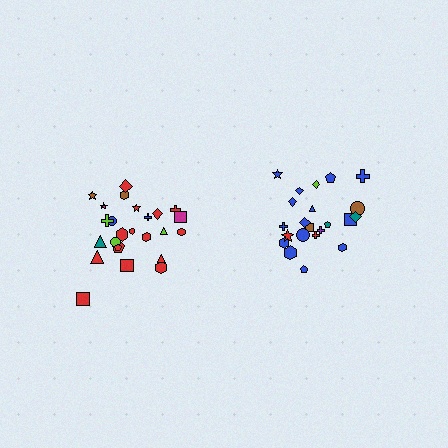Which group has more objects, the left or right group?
The left group.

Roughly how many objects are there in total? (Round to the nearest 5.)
Roughly 45 objects in total.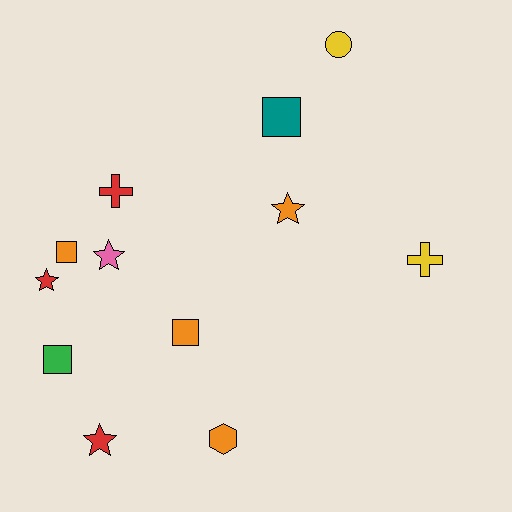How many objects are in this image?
There are 12 objects.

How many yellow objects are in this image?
There are 2 yellow objects.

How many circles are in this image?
There is 1 circle.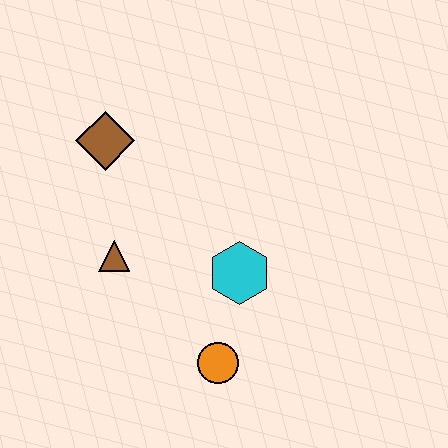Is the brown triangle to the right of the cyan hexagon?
No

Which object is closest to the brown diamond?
The brown triangle is closest to the brown diamond.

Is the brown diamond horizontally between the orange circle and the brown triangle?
No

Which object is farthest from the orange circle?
The brown diamond is farthest from the orange circle.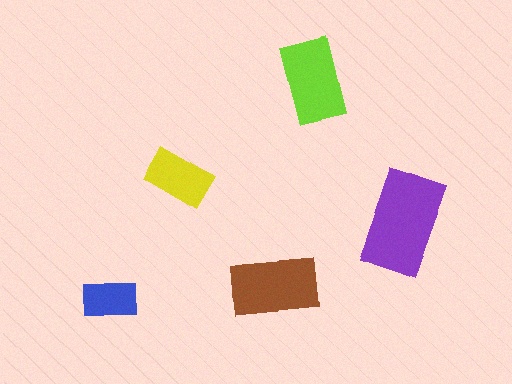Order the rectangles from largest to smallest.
the purple one, the brown one, the lime one, the yellow one, the blue one.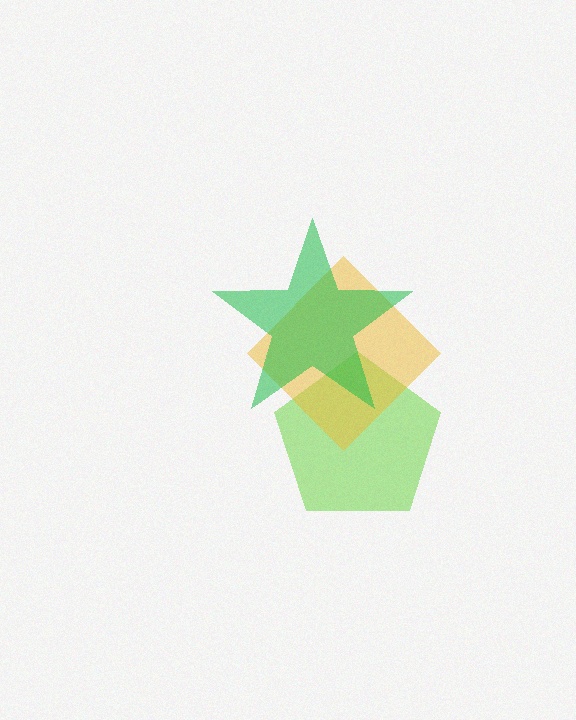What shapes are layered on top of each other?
The layered shapes are: a lime pentagon, a yellow diamond, a green star.